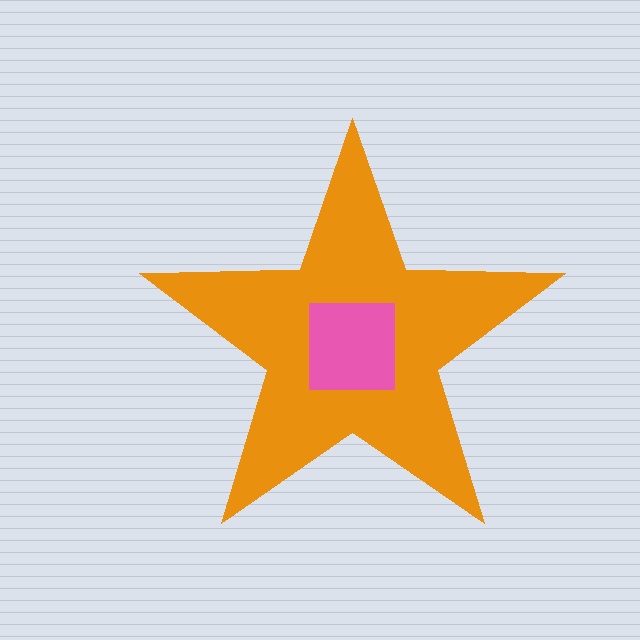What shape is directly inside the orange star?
The pink square.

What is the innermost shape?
The pink square.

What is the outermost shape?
The orange star.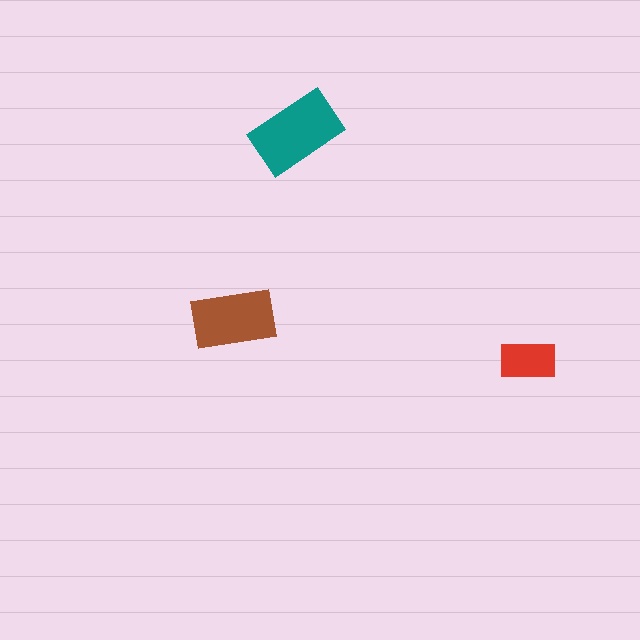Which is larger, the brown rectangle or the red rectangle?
The brown one.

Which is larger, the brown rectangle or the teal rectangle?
The teal one.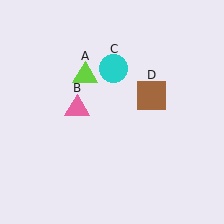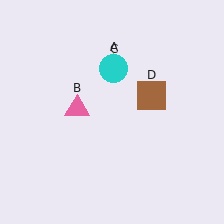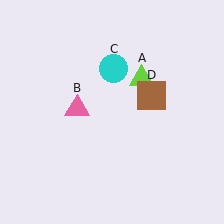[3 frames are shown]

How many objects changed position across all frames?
1 object changed position: lime triangle (object A).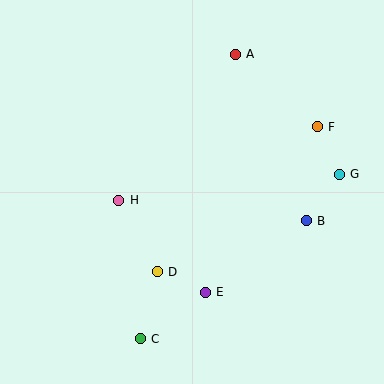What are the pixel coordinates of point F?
Point F is at (317, 127).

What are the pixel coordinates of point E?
Point E is at (205, 292).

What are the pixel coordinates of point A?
Point A is at (235, 54).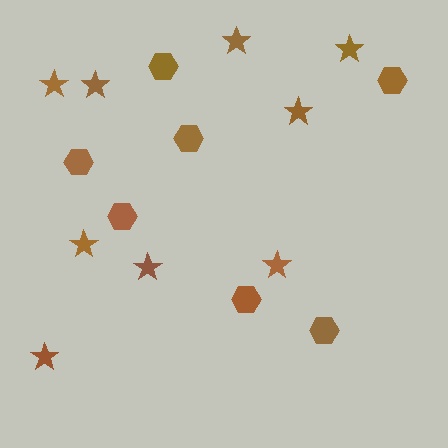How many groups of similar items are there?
There are 2 groups: one group of hexagons (7) and one group of stars (9).